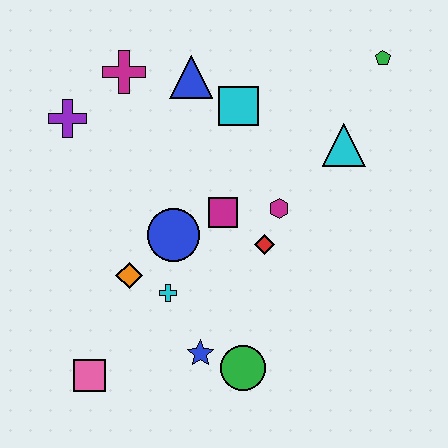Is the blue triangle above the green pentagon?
No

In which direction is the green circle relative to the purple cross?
The green circle is below the purple cross.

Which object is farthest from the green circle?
The green pentagon is farthest from the green circle.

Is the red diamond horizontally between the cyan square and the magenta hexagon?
Yes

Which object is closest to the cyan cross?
The orange diamond is closest to the cyan cross.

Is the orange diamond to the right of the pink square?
Yes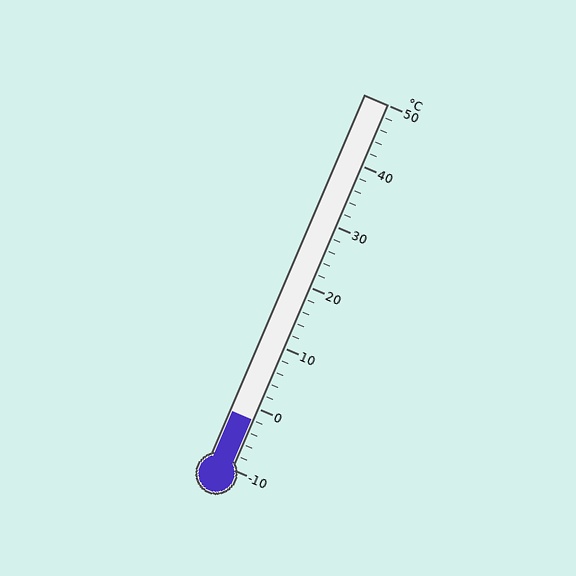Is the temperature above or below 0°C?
The temperature is below 0°C.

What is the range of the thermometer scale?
The thermometer scale ranges from -10°C to 50°C.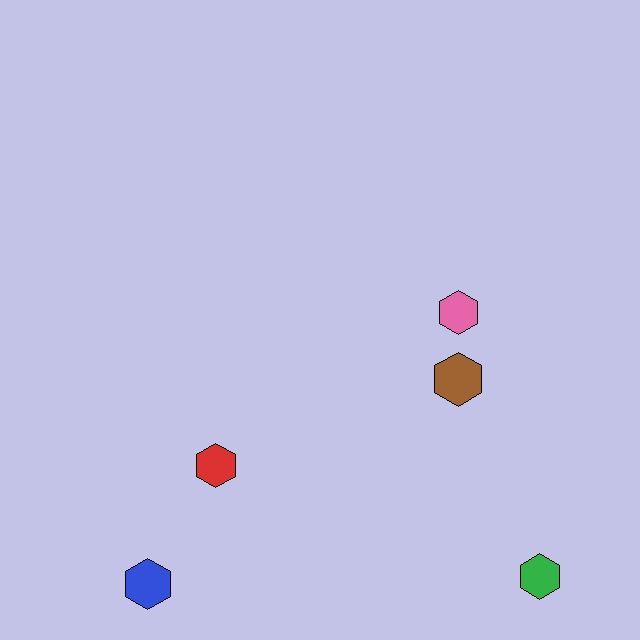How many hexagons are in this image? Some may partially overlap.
There are 5 hexagons.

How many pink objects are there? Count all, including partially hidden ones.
There is 1 pink object.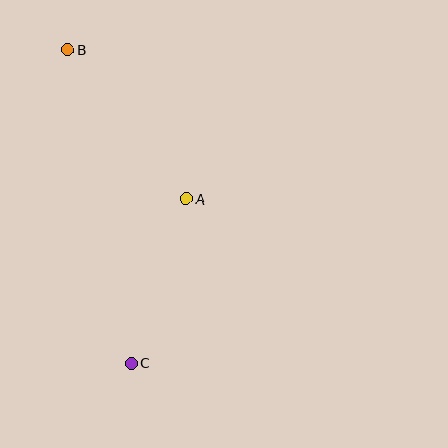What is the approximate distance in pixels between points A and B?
The distance between A and B is approximately 190 pixels.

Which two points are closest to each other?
Points A and C are closest to each other.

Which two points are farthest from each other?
Points B and C are farthest from each other.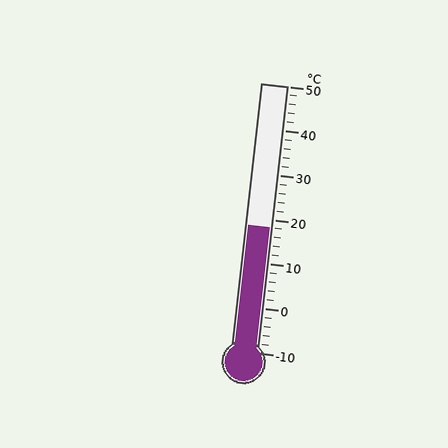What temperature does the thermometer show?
The thermometer shows approximately 18°C.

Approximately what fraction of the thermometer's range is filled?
The thermometer is filled to approximately 45% of its range.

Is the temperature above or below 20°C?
The temperature is below 20°C.